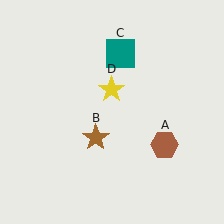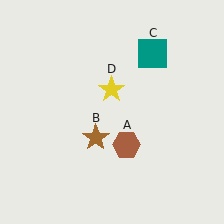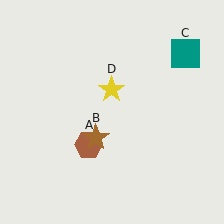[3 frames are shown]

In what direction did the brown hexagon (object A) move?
The brown hexagon (object A) moved left.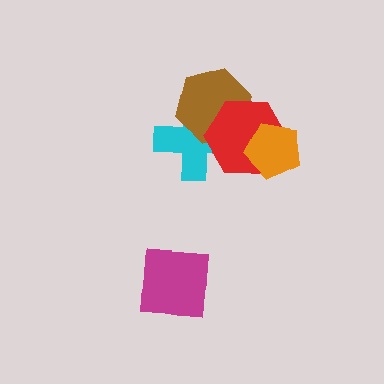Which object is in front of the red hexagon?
The orange pentagon is in front of the red hexagon.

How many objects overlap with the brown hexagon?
2 objects overlap with the brown hexagon.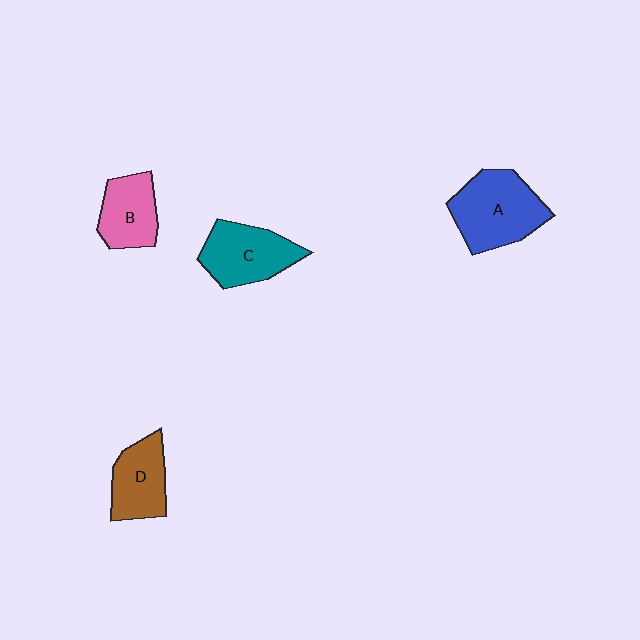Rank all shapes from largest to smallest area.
From largest to smallest: A (blue), C (teal), D (brown), B (pink).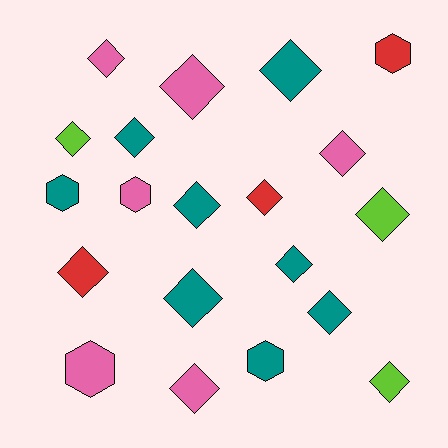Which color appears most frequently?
Teal, with 8 objects.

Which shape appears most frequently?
Diamond, with 15 objects.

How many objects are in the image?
There are 20 objects.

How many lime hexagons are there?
There are no lime hexagons.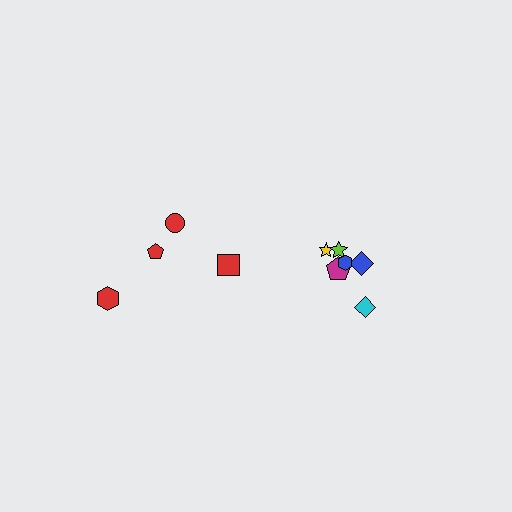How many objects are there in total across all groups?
There are 10 objects.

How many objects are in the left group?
There are 4 objects.